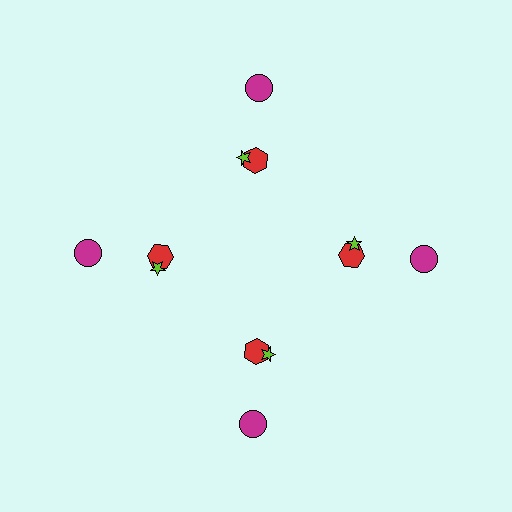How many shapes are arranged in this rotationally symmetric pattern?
There are 12 shapes, arranged in 4 groups of 3.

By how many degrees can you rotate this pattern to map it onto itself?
The pattern maps onto itself every 90 degrees of rotation.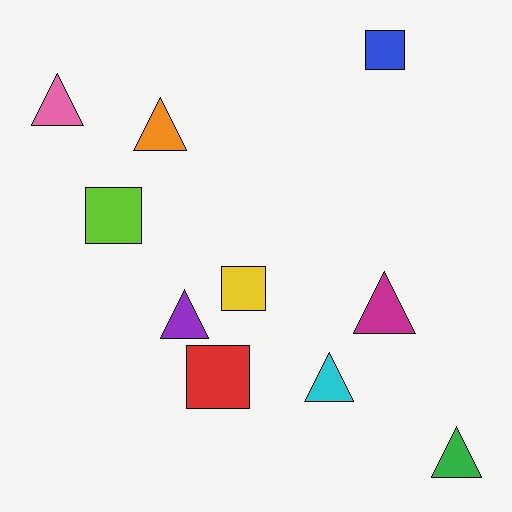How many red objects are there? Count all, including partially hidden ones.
There is 1 red object.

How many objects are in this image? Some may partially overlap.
There are 10 objects.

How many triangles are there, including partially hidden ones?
There are 6 triangles.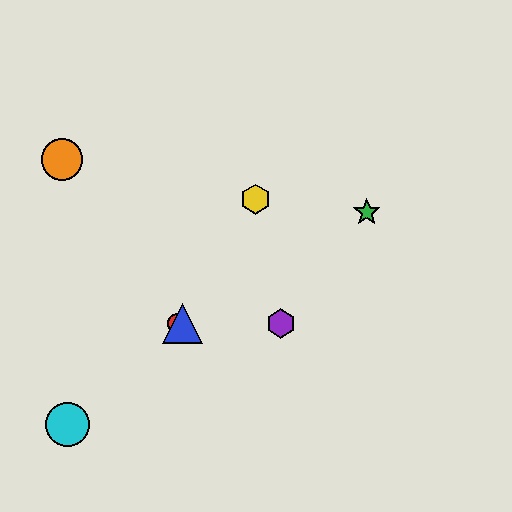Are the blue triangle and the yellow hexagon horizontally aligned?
No, the blue triangle is at y≈324 and the yellow hexagon is at y≈199.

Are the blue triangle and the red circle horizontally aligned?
Yes, both are at y≈324.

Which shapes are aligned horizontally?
The red circle, the blue triangle, the purple hexagon are aligned horizontally.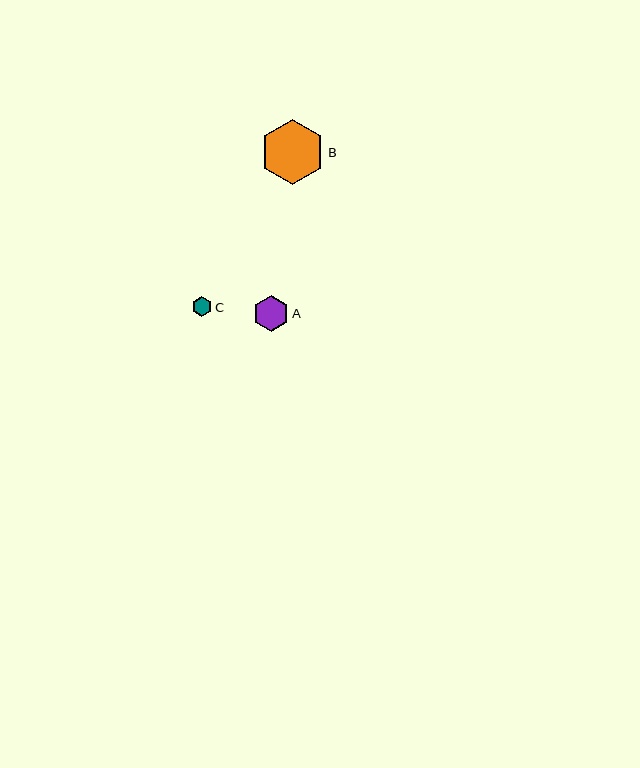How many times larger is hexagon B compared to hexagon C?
Hexagon B is approximately 3.3 times the size of hexagon C.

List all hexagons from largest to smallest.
From largest to smallest: B, A, C.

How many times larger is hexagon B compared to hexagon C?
Hexagon B is approximately 3.3 times the size of hexagon C.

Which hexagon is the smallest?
Hexagon C is the smallest with a size of approximately 20 pixels.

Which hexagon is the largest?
Hexagon B is the largest with a size of approximately 65 pixels.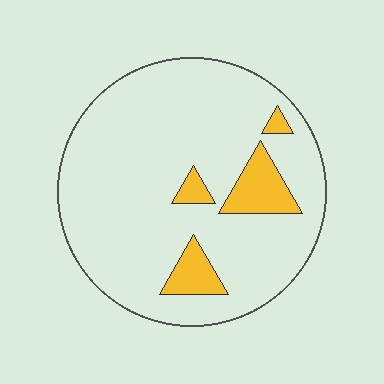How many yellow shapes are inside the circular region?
4.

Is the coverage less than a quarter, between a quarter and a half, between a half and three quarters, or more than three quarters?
Less than a quarter.